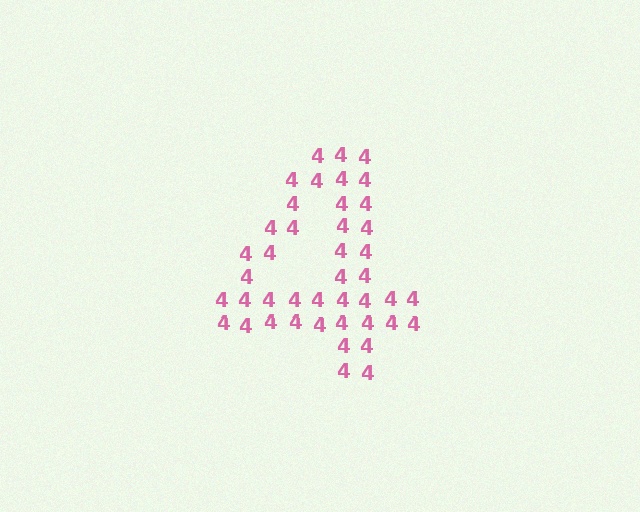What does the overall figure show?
The overall figure shows the digit 4.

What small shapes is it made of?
It is made of small digit 4's.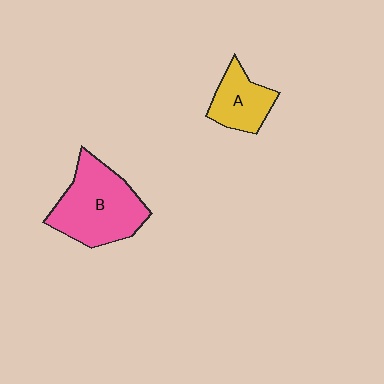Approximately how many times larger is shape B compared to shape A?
Approximately 1.9 times.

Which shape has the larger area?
Shape B (pink).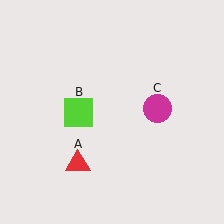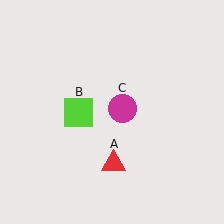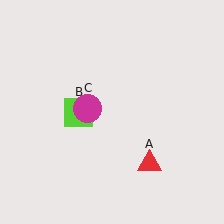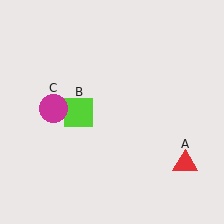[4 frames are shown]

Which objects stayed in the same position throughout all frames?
Lime square (object B) remained stationary.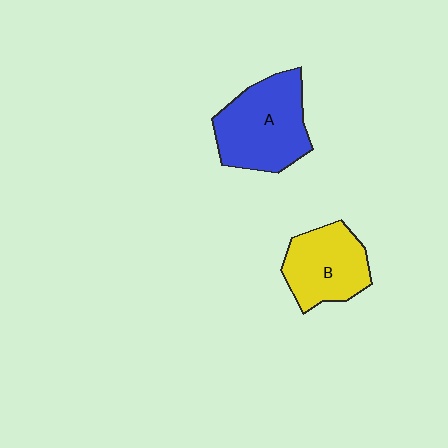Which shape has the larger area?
Shape A (blue).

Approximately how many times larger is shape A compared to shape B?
Approximately 1.3 times.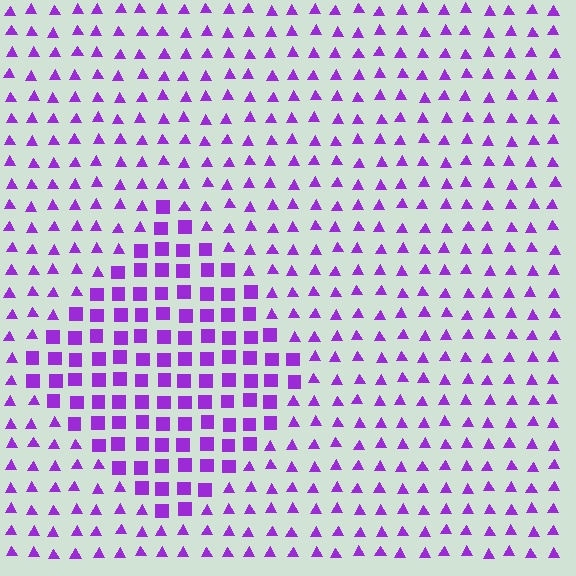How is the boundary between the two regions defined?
The boundary is defined by a change in element shape: squares inside vs. triangles outside. All elements share the same color and spacing.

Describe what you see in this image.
The image is filled with small purple elements arranged in a uniform grid. A diamond-shaped region contains squares, while the surrounding area contains triangles. The boundary is defined purely by the change in element shape.